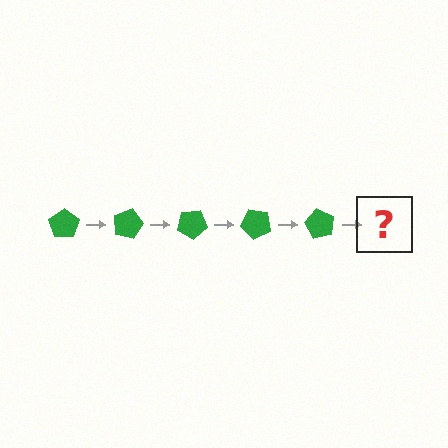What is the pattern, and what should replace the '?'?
The pattern is that the pentagon rotates 15 degrees each step. The '?' should be a green pentagon rotated 75 degrees.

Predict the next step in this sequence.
The next step is a green pentagon rotated 75 degrees.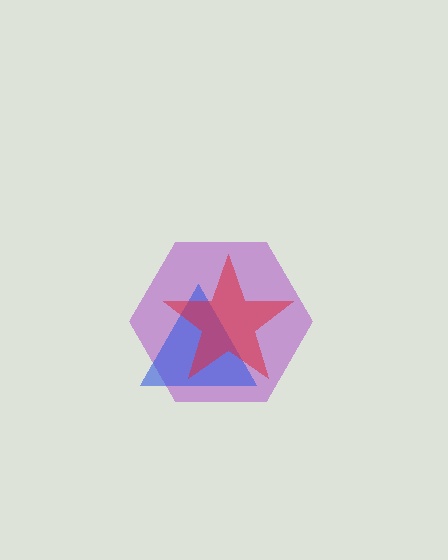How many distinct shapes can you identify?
There are 3 distinct shapes: a purple hexagon, a blue triangle, a red star.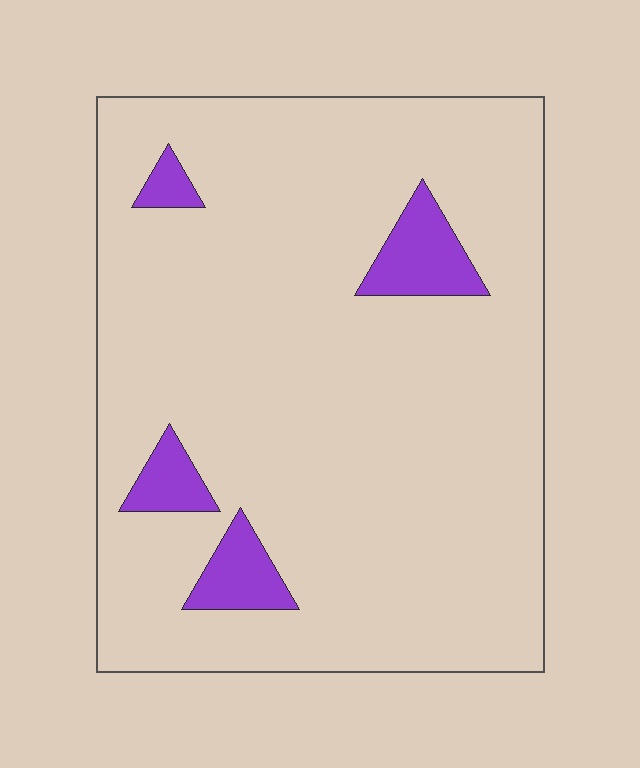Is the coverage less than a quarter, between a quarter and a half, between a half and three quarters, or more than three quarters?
Less than a quarter.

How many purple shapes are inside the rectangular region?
4.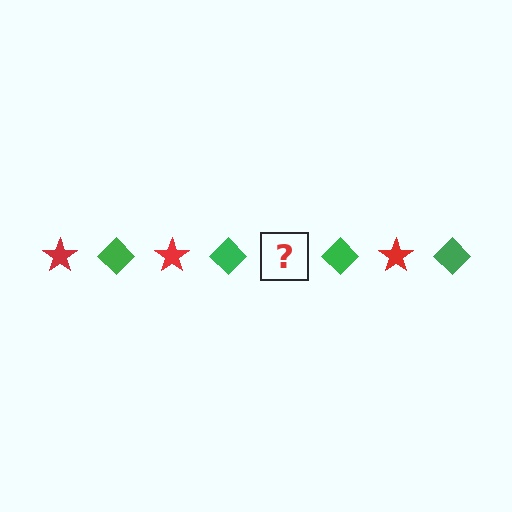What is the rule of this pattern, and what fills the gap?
The rule is that the pattern alternates between red star and green diamond. The gap should be filled with a red star.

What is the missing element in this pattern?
The missing element is a red star.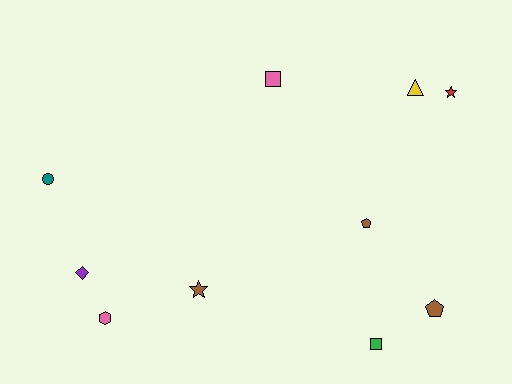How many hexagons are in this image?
There is 1 hexagon.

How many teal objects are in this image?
There is 1 teal object.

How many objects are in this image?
There are 10 objects.